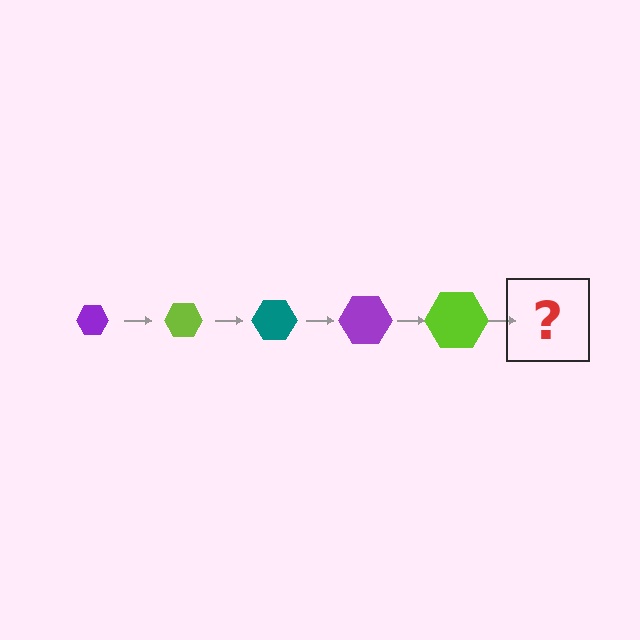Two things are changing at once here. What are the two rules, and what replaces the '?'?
The two rules are that the hexagon grows larger each step and the color cycles through purple, lime, and teal. The '?' should be a teal hexagon, larger than the previous one.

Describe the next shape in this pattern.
It should be a teal hexagon, larger than the previous one.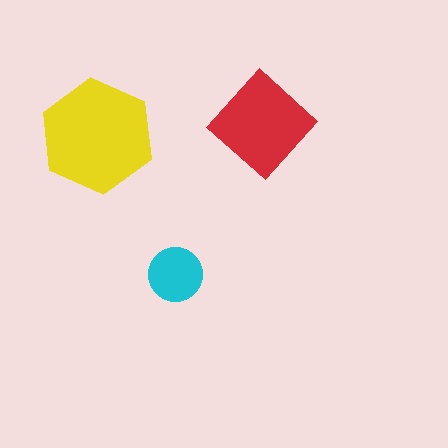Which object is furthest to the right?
The red diamond is rightmost.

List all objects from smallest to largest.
The cyan circle, the red diamond, the yellow hexagon.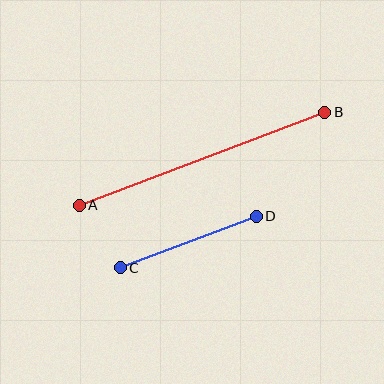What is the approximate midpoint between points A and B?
The midpoint is at approximately (202, 159) pixels.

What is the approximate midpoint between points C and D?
The midpoint is at approximately (188, 242) pixels.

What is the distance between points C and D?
The distance is approximately 145 pixels.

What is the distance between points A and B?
The distance is approximately 262 pixels.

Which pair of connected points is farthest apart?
Points A and B are farthest apart.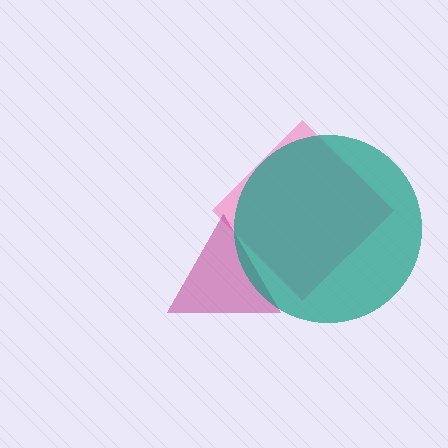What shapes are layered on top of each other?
The layered shapes are: a pink diamond, a magenta triangle, a teal circle.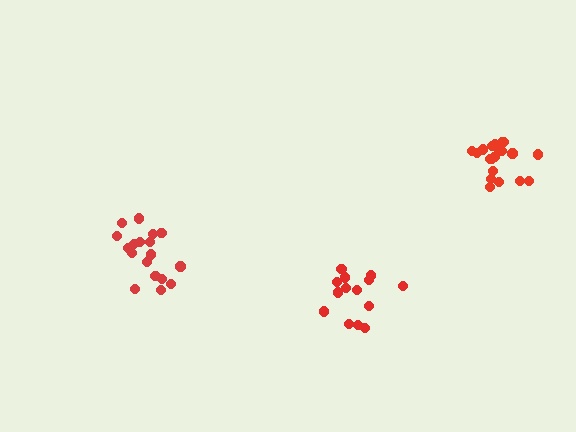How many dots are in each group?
Group 1: 20 dots, Group 2: 18 dots, Group 3: 14 dots (52 total).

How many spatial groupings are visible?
There are 3 spatial groupings.